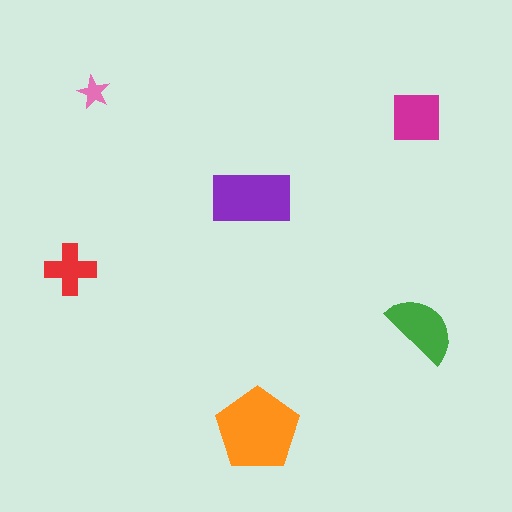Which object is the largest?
The orange pentagon.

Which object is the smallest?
The pink star.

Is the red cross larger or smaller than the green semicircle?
Smaller.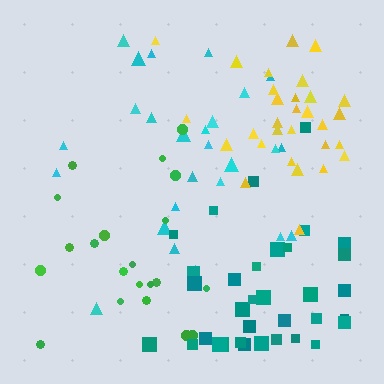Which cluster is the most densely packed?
Yellow.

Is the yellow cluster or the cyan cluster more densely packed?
Yellow.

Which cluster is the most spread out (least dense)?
Green.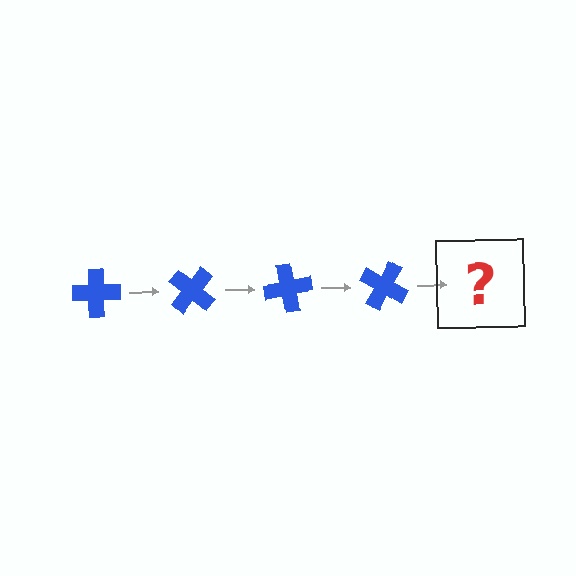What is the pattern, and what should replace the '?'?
The pattern is that the cross rotates 40 degrees each step. The '?' should be a blue cross rotated 160 degrees.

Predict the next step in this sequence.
The next step is a blue cross rotated 160 degrees.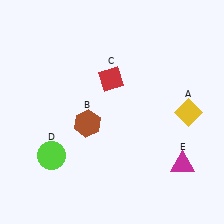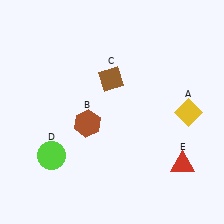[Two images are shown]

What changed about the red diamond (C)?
In Image 1, C is red. In Image 2, it changed to brown.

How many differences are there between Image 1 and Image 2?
There are 2 differences between the two images.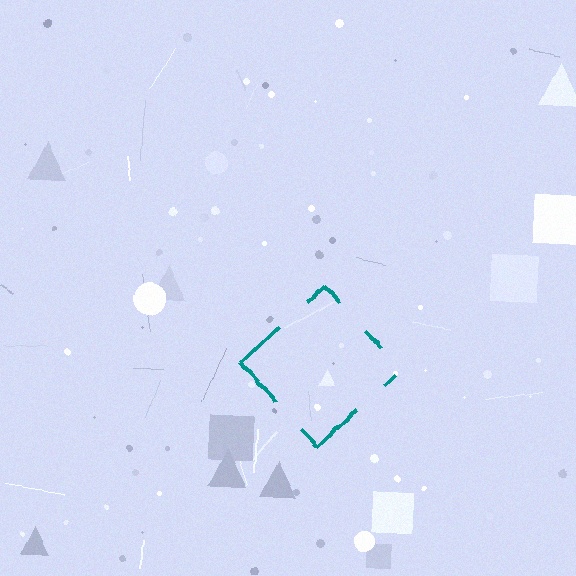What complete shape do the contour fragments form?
The contour fragments form a diamond.